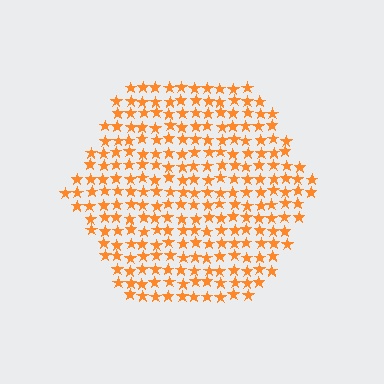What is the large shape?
The large shape is a hexagon.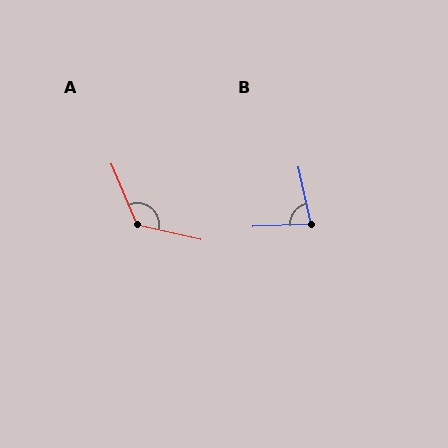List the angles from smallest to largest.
B (80°), A (126°).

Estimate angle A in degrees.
Approximately 126 degrees.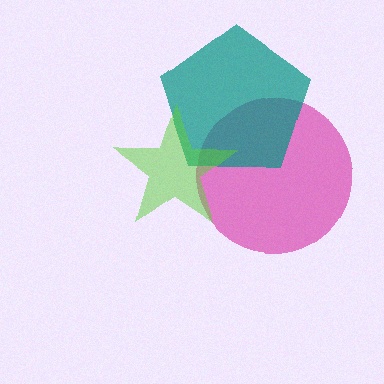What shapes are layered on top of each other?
The layered shapes are: a magenta circle, a teal pentagon, a lime star.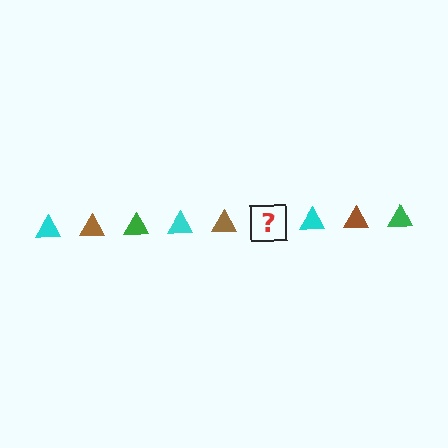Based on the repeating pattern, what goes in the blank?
The blank should be a green triangle.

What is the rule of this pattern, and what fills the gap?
The rule is that the pattern cycles through cyan, brown, green triangles. The gap should be filled with a green triangle.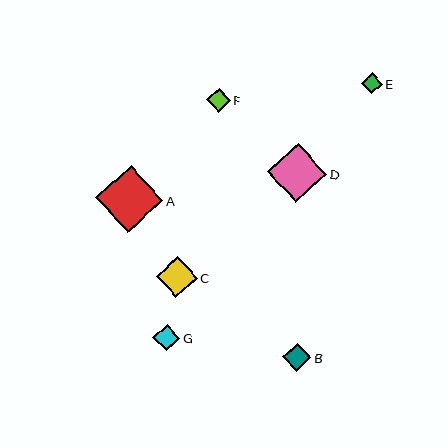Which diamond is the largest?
Diamond A is the largest with a size of approximately 67 pixels.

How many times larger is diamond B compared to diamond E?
Diamond B is approximately 1.4 times the size of diamond E.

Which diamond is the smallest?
Diamond E is the smallest with a size of approximately 21 pixels.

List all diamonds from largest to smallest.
From largest to smallest: A, D, C, B, G, F, E.